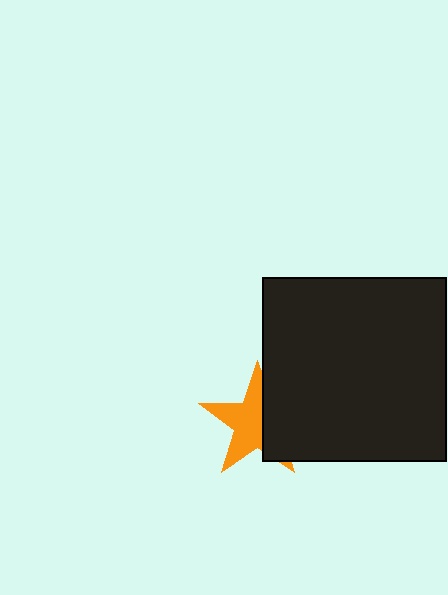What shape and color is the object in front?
The object in front is a black square.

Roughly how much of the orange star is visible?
About half of it is visible (roughly 58%).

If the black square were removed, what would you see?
You would see the complete orange star.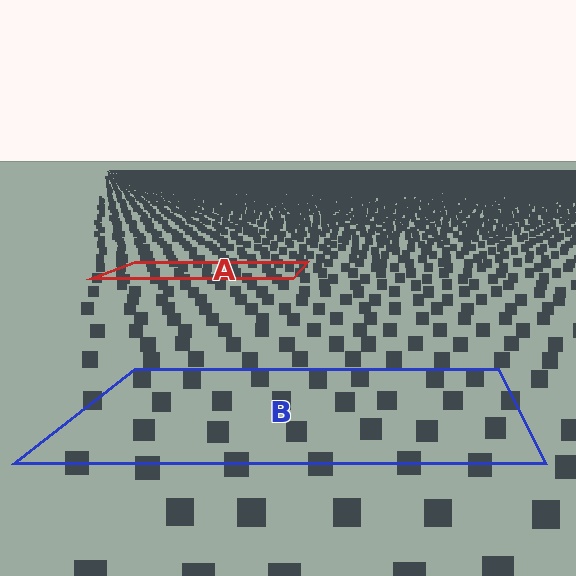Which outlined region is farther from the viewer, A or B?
Region A is farther from the viewer — the texture elements inside it appear smaller and more densely packed.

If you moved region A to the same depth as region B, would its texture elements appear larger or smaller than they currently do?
They would appear larger. At a closer depth, the same texture elements are projected at a bigger on-screen size.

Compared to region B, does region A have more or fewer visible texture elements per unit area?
Region A has more texture elements per unit area — they are packed more densely because it is farther away.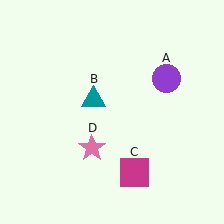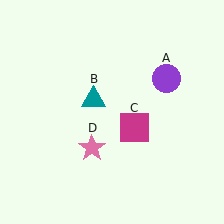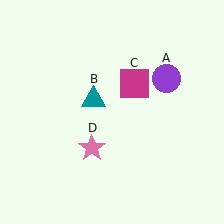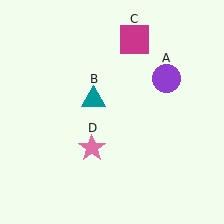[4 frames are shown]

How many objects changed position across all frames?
1 object changed position: magenta square (object C).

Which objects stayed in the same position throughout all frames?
Purple circle (object A) and teal triangle (object B) and pink star (object D) remained stationary.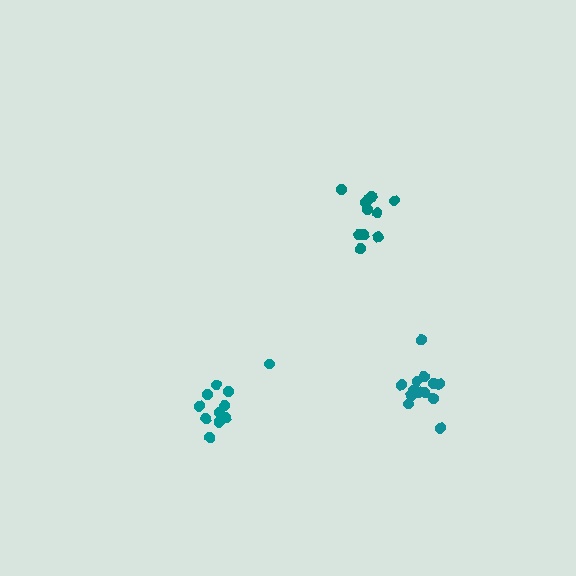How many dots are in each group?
Group 1: 11 dots, Group 2: 11 dots, Group 3: 13 dots (35 total).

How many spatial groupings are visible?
There are 3 spatial groupings.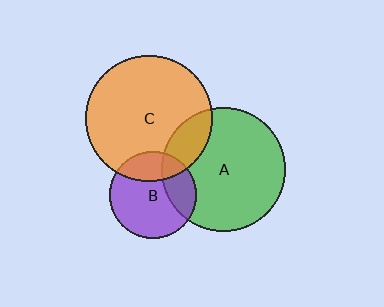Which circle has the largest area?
Circle C (orange).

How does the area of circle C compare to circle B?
Approximately 2.1 times.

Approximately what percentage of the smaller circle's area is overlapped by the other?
Approximately 25%.